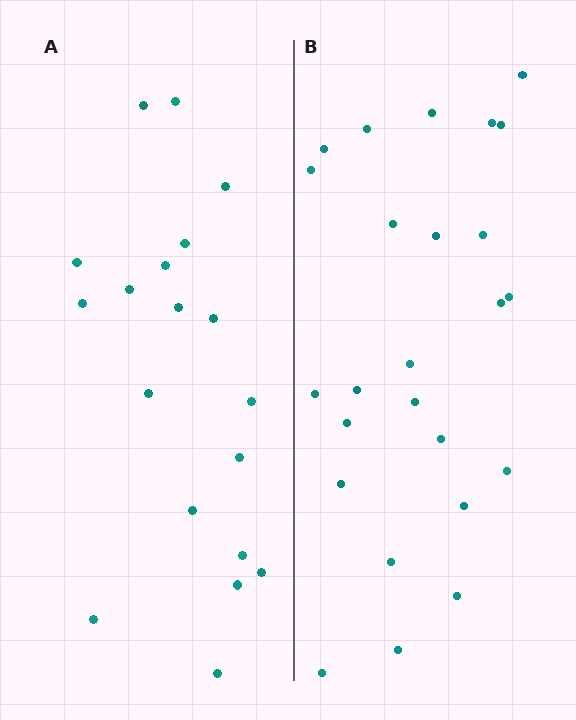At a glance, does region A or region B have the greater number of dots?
Region B (the right region) has more dots.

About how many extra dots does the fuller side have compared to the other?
Region B has about 6 more dots than region A.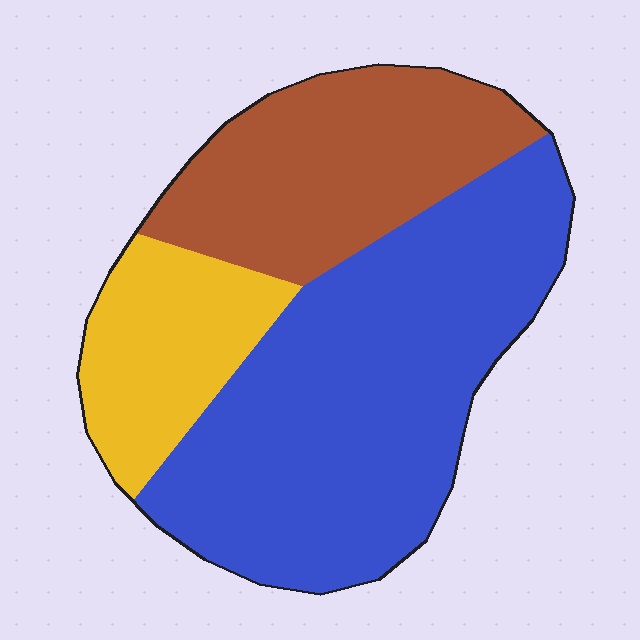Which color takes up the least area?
Yellow, at roughly 20%.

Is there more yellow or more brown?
Brown.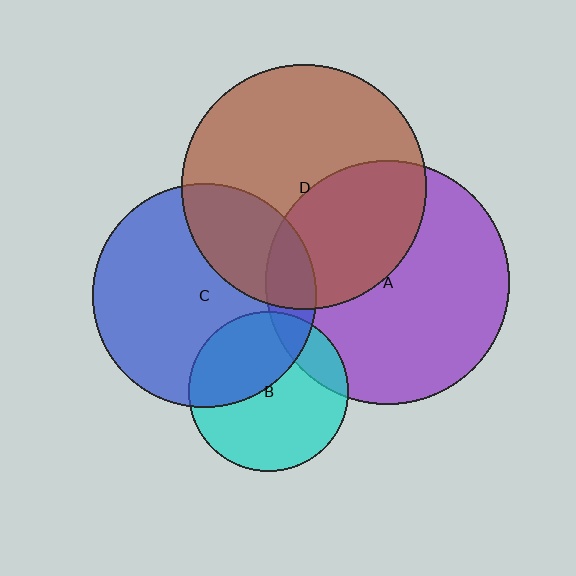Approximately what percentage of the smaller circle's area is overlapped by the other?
Approximately 15%.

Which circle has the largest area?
Circle D (brown).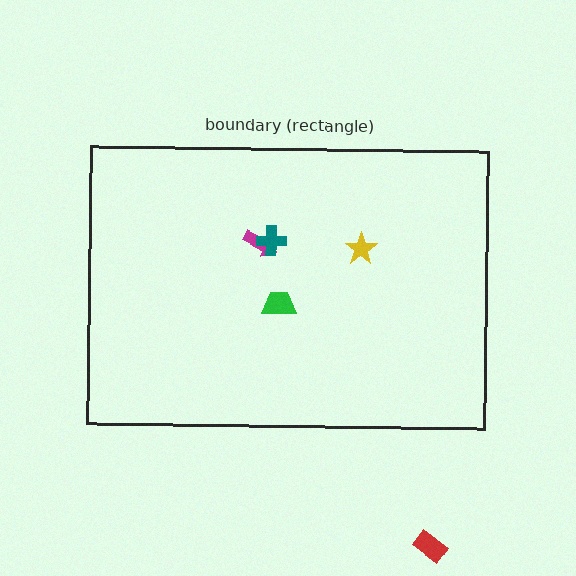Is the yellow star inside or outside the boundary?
Inside.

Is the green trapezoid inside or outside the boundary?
Inside.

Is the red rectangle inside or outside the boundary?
Outside.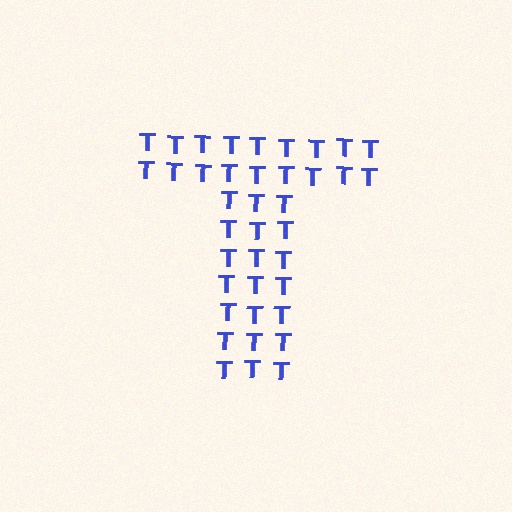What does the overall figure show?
The overall figure shows the letter T.